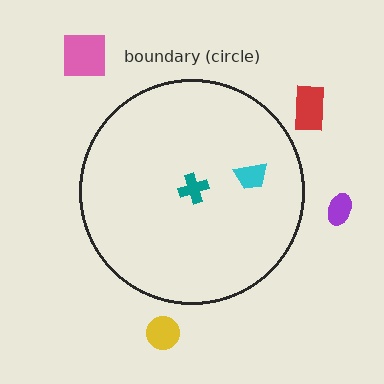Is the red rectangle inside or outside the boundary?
Outside.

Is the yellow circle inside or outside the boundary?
Outside.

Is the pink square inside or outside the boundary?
Outside.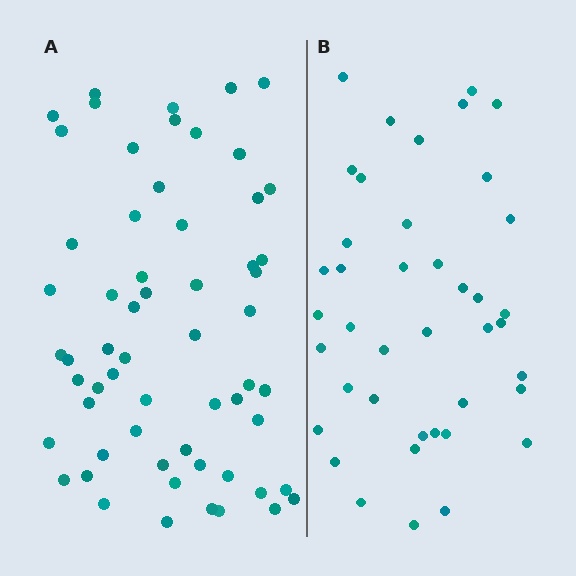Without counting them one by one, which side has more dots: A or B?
Region A (the left region) has more dots.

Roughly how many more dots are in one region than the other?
Region A has approximately 20 more dots than region B.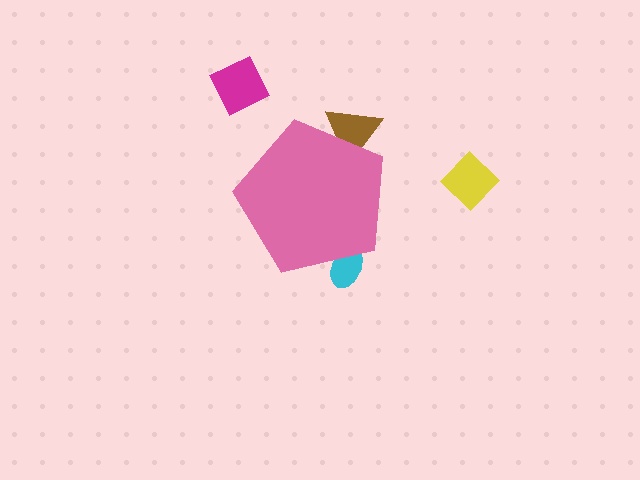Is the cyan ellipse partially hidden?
Yes, the cyan ellipse is partially hidden behind the pink pentagon.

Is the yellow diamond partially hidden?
No, the yellow diamond is fully visible.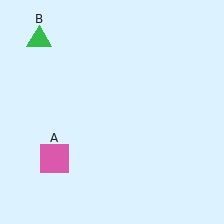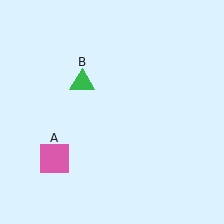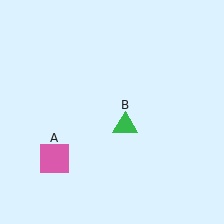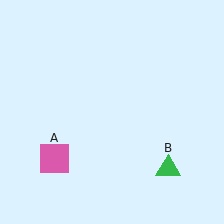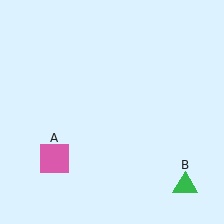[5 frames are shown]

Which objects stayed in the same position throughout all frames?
Pink square (object A) remained stationary.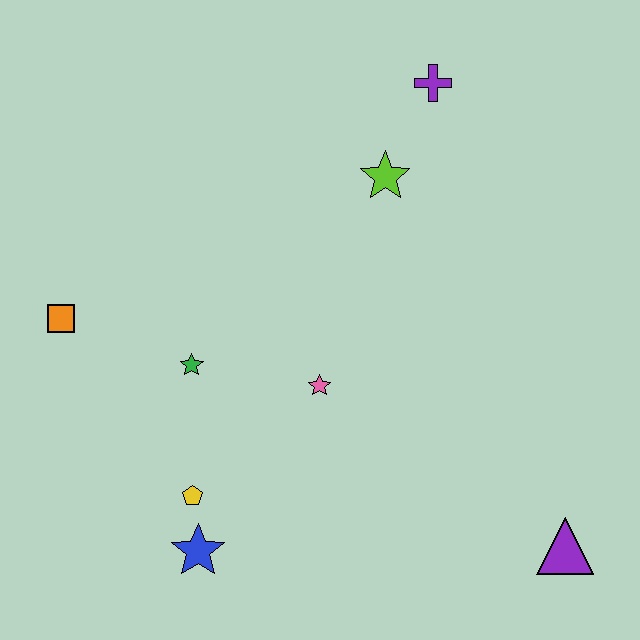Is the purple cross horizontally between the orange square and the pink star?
No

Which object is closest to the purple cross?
The lime star is closest to the purple cross.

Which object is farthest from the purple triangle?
The orange square is farthest from the purple triangle.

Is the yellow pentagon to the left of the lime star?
Yes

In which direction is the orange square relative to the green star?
The orange square is to the left of the green star.